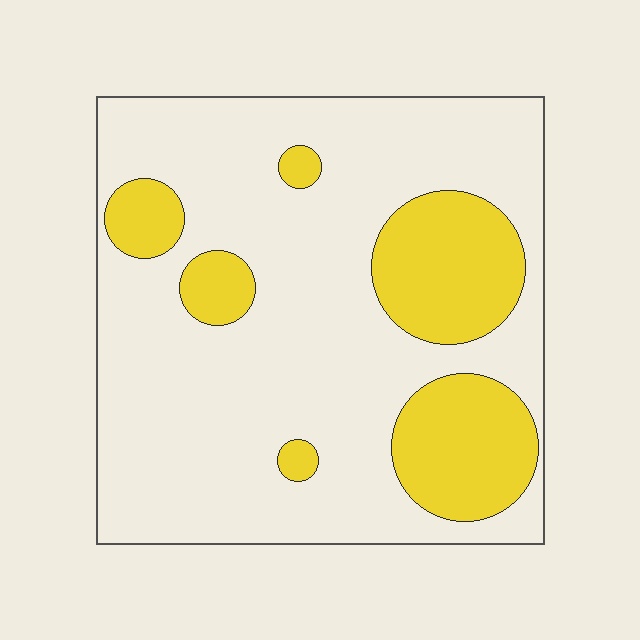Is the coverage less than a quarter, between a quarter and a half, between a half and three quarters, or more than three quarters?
Less than a quarter.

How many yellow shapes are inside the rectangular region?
6.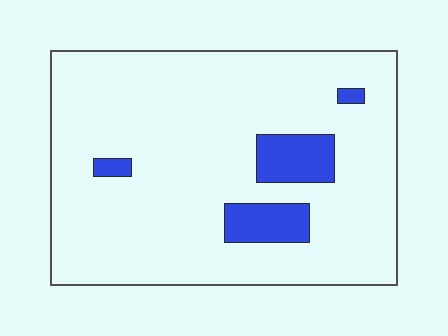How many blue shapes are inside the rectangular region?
4.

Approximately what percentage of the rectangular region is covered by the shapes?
Approximately 10%.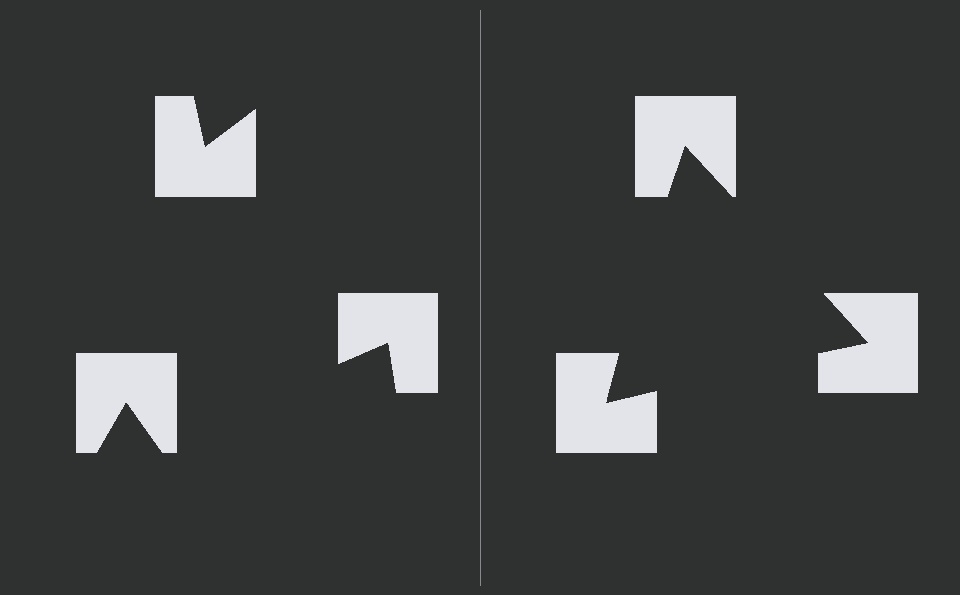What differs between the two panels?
The notched squares are positioned identically on both sides; only the wedge orientations differ. On the right they align to a triangle; on the left they are misaligned.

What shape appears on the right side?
An illusory triangle.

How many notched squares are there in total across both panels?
6 — 3 on each side.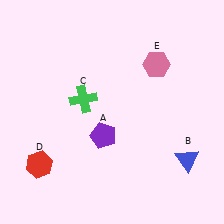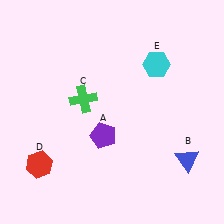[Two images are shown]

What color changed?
The hexagon (E) changed from pink in Image 1 to cyan in Image 2.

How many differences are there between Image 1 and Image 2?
There is 1 difference between the two images.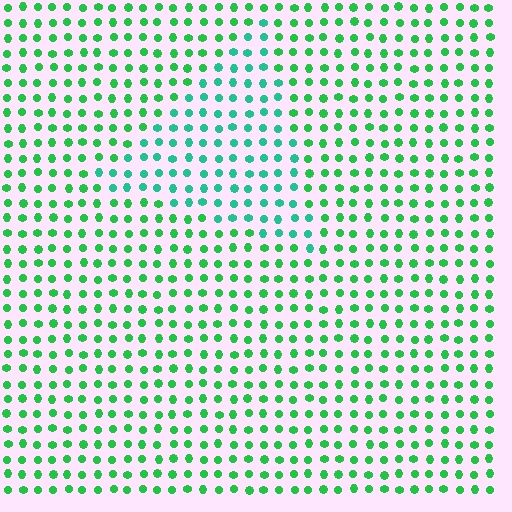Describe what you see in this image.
The image is filled with small green elements in a uniform arrangement. A triangle-shaped region is visible where the elements are tinted to a slightly different hue, forming a subtle color boundary.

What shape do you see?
I see a triangle.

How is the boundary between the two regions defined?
The boundary is defined purely by a slight shift in hue (about 29 degrees). Spacing, size, and orientation are identical on both sides.